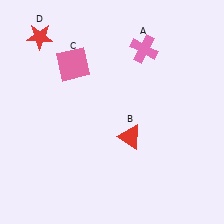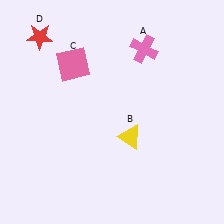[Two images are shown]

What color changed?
The triangle (B) changed from red in Image 1 to yellow in Image 2.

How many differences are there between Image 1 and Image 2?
There is 1 difference between the two images.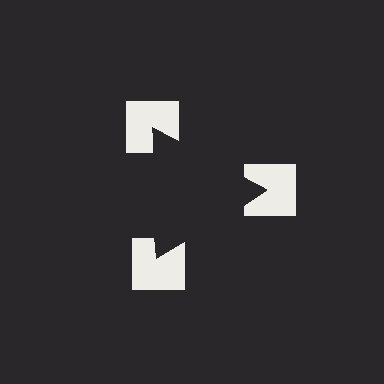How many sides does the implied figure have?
3 sides.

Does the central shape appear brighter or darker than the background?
It typically appears slightly darker than the background, even though no actual brightness change is drawn.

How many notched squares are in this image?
There are 3 — one at each vertex of the illusory triangle.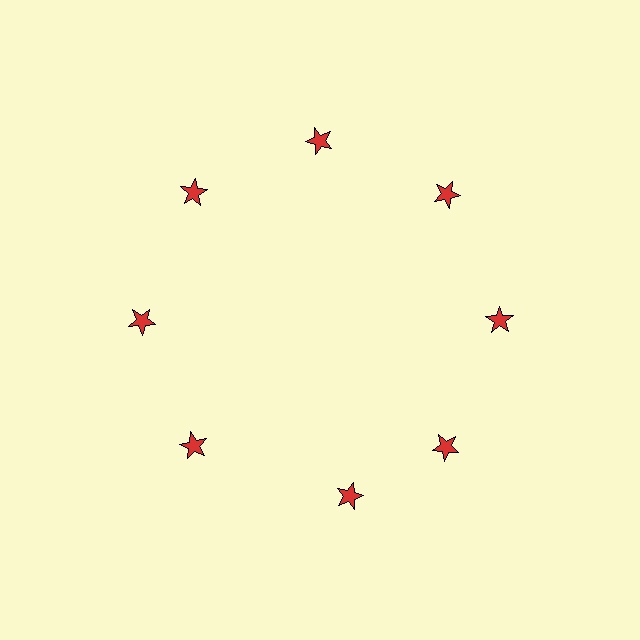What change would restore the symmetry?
The symmetry would be restored by rotating it back into even spacing with its neighbors so that all 8 stars sit at equal angles and equal distance from the center.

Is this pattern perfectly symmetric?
No. The 8 red stars are arranged in a ring, but one element near the 6 o'clock position is rotated out of alignment along the ring, breaking the 8-fold rotational symmetry.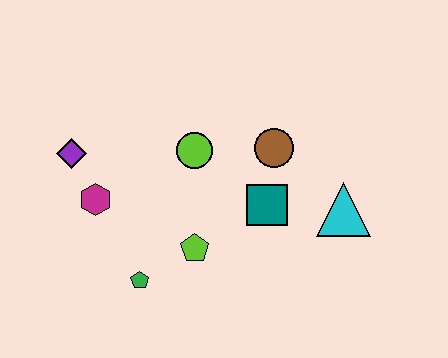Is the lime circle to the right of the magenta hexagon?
Yes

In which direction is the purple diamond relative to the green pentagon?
The purple diamond is above the green pentagon.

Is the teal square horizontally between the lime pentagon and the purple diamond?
No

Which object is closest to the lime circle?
The brown circle is closest to the lime circle.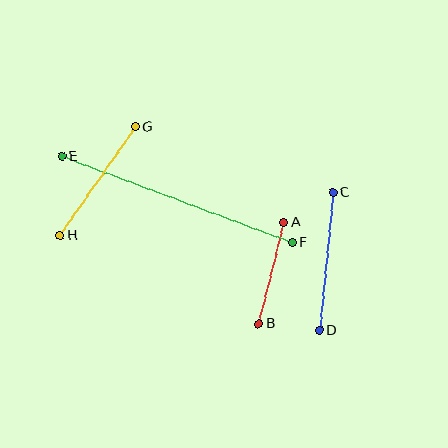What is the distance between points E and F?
The distance is approximately 246 pixels.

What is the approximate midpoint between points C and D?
The midpoint is at approximately (326, 261) pixels.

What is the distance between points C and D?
The distance is approximately 139 pixels.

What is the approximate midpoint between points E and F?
The midpoint is at approximately (177, 199) pixels.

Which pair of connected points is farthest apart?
Points E and F are farthest apart.